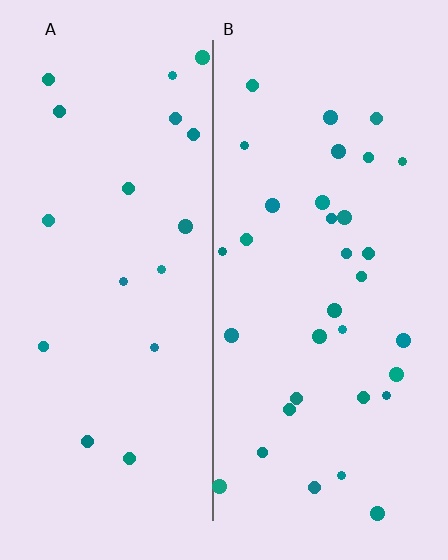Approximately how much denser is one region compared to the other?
Approximately 1.8× — region B over region A.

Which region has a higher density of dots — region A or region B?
B (the right).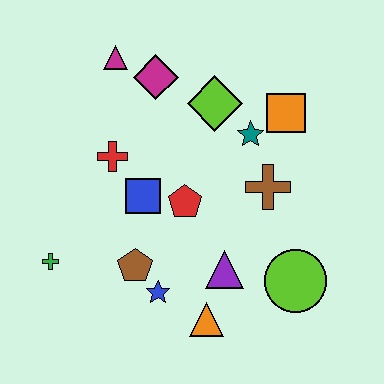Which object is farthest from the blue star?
The magenta triangle is farthest from the blue star.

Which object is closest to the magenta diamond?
The magenta triangle is closest to the magenta diamond.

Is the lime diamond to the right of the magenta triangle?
Yes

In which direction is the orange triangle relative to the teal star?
The orange triangle is below the teal star.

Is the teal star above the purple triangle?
Yes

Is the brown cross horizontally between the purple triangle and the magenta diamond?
No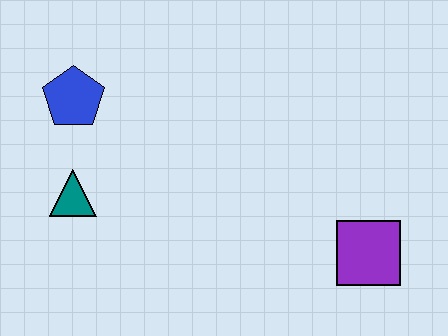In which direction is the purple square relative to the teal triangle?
The purple square is to the right of the teal triangle.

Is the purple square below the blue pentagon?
Yes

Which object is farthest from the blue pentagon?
The purple square is farthest from the blue pentagon.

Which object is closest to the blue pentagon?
The teal triangle is closest to the blue pentagon.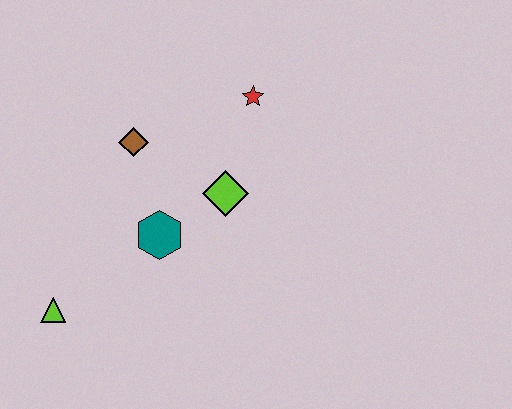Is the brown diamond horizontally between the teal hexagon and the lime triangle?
Yes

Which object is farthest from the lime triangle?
The red star is farthest from the lime triangle.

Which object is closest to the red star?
The lime diamond is closest to the red star.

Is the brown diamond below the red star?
Yes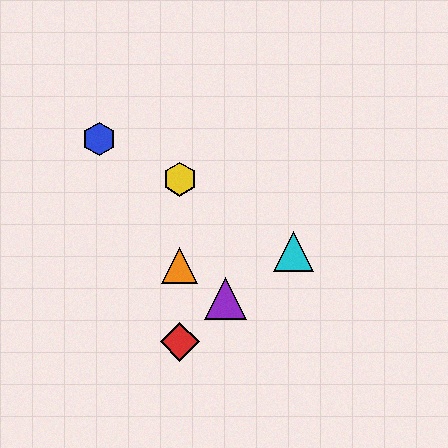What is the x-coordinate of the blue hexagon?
The blue hexagon is at x≈99.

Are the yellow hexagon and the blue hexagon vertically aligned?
No, the yellow hexagon is at x≈180 and the blue hexagon is at x≈99.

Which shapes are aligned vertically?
The red diamond, the green triangle, the yellow hexagon, the orange triangle are aligned vertically.